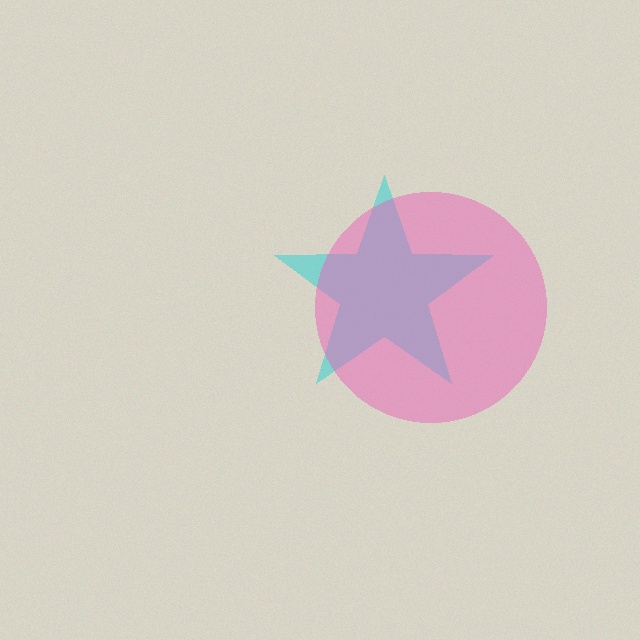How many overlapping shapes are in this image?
There are 2 overlapping shapes in the image.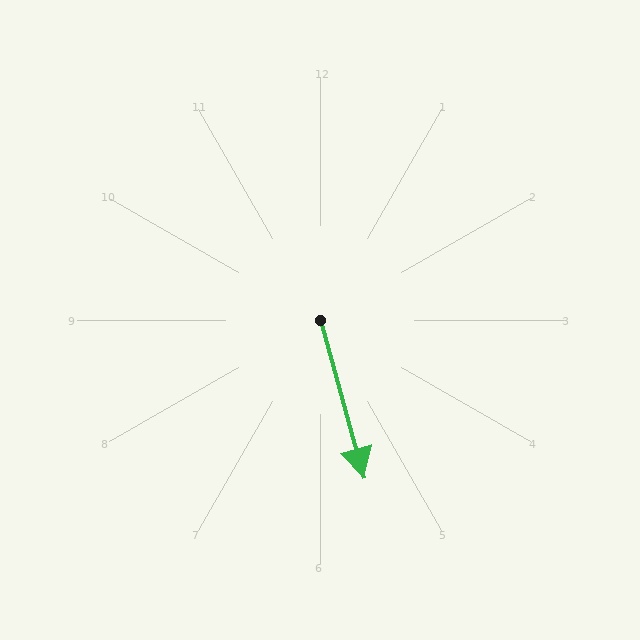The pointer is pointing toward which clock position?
Roughly 5 o'clock.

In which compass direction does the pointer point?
South.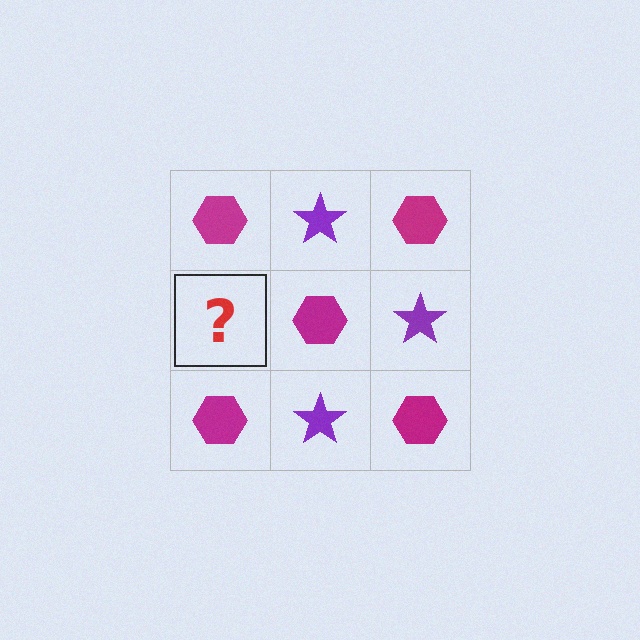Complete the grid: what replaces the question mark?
The question mark should be replaced with a purple star.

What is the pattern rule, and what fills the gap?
The rule is that it alternates magenta hexagon and purple star in a checkerboard pattern. The gap should be filled with a purple star.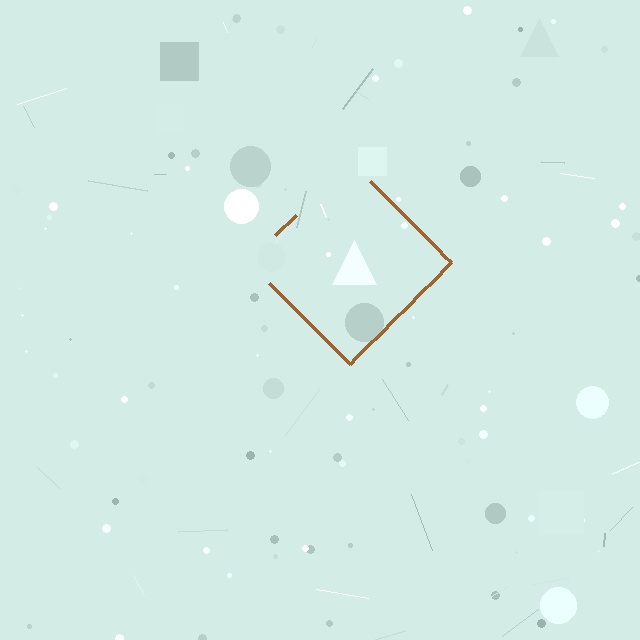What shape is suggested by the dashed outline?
The dashed outline suggests a diamond.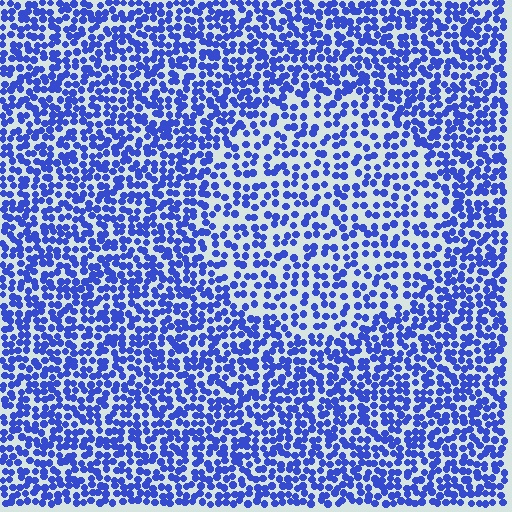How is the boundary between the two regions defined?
The boundary is defined by a change in element density (approximately 1.6x ratio). All elements are the same color, size, and shape.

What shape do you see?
I see a circle.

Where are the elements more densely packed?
The elements are more densely packed outside the circle boundary.